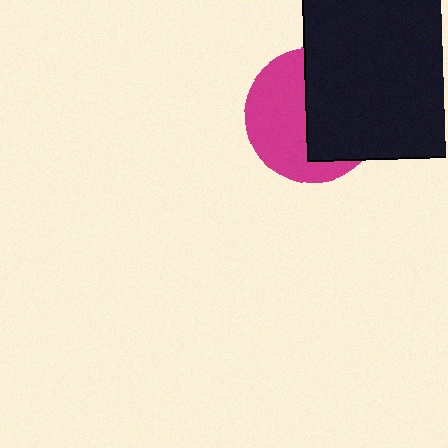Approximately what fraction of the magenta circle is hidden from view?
Roughly 50% of the magenta circle is hidden behind the black square.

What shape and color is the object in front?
The object in front is a black square.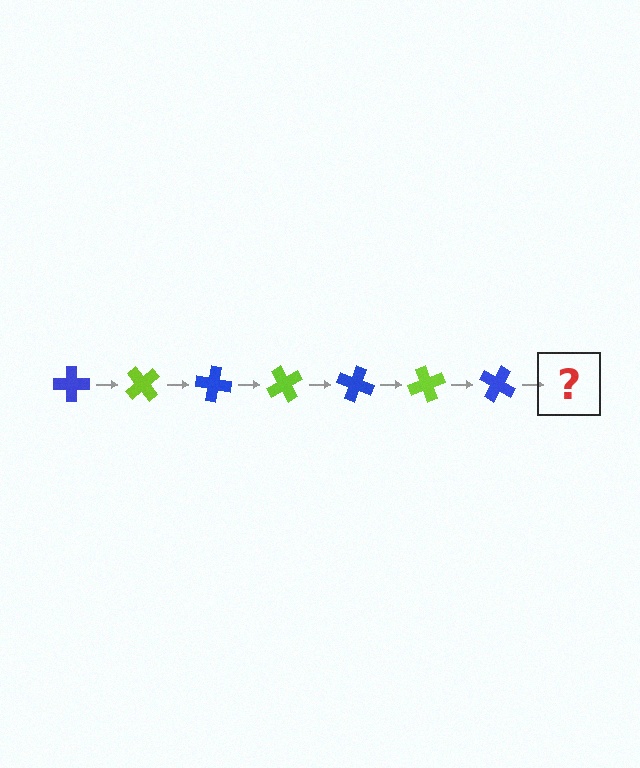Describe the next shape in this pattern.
It should be a lime cross, rotated 350 degrees from the start.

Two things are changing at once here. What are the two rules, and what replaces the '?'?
The two rules are that it rotates 50 degrees each step and the color cycles through blue and lime. The '?' should be a lime cross, rotated 350 degrees from the start.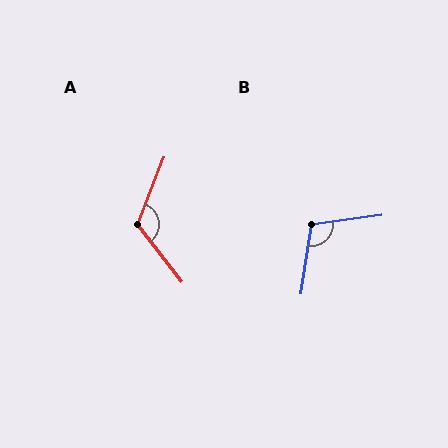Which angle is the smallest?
B, at approximately 106 degrees.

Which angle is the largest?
A, at approximately 121 degrees.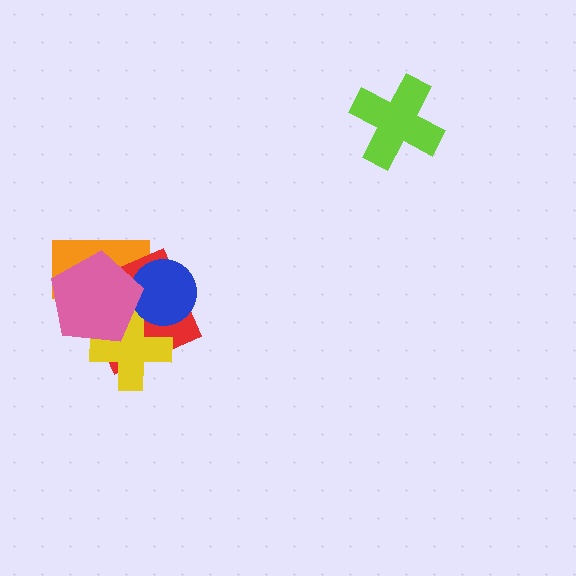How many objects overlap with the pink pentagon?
4 objects overlap with the pink pentagon.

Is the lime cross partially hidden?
No, no other shape covers it.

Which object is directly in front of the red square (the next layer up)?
The yellow cross is directly in front of the red square.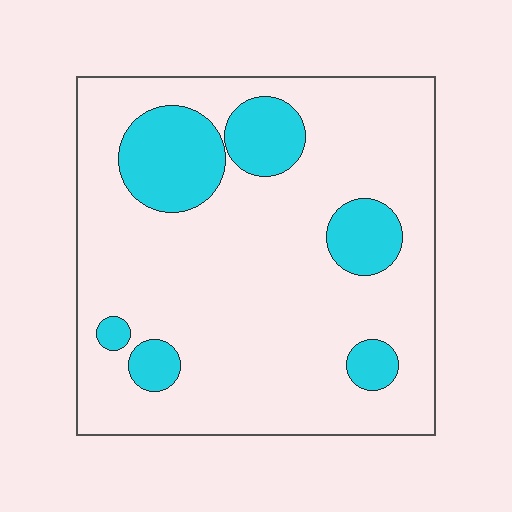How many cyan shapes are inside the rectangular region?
6.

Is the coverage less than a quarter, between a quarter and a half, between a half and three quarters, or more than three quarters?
Less than a quarter.